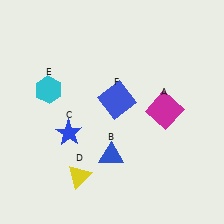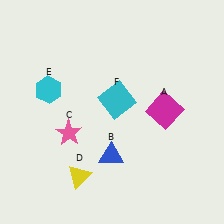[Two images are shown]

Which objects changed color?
C changed from blue to pink. F changed from blue to cyan.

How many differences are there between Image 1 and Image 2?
There are 2 differences between the two images.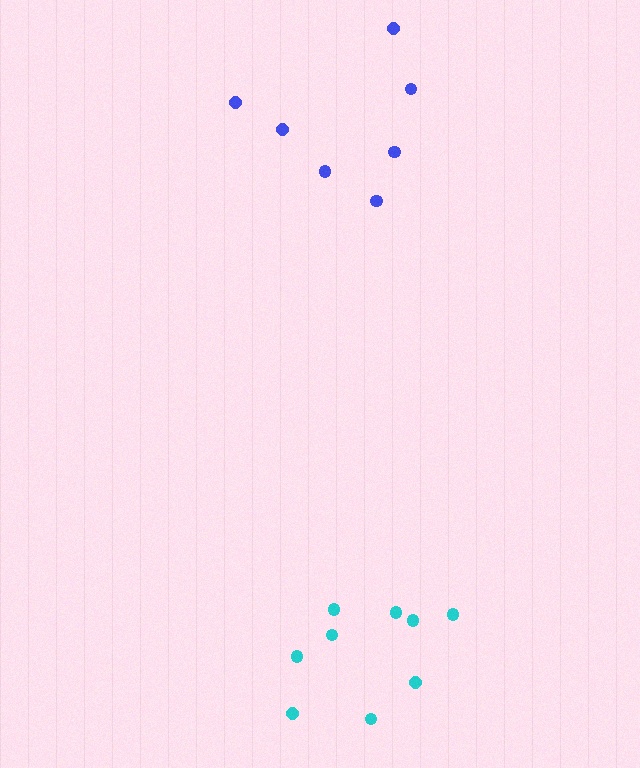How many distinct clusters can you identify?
There are 2 distinct clusters.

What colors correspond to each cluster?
The clusters are colored: blue, cyan.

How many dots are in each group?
Group 1: 7 dots, Group 2: 9 dots (16 total).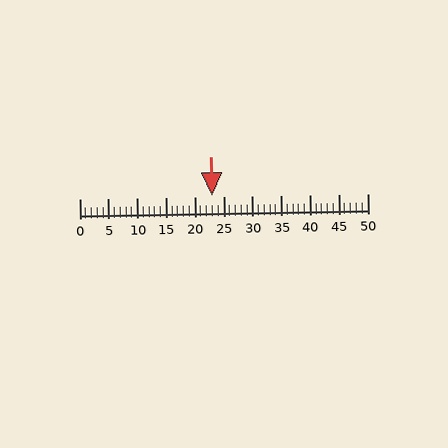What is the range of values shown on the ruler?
The ruler shows values from 0 to 50.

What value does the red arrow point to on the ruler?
The red arrow points to approximately 23.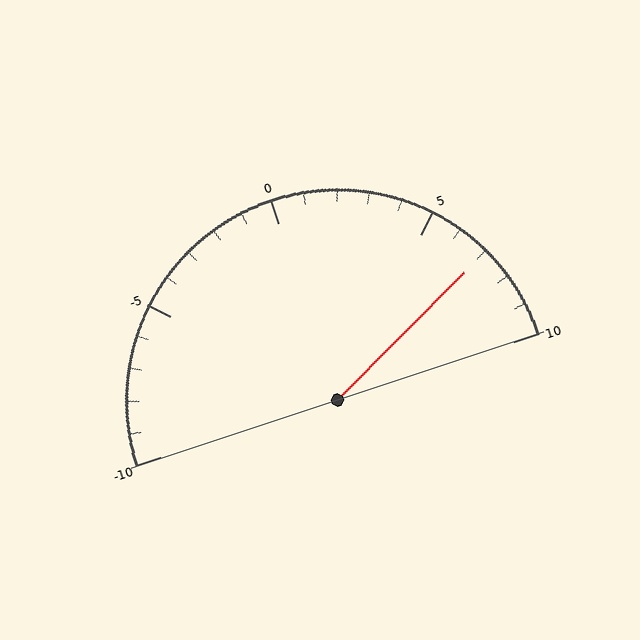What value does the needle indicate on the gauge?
The needle indicates approximately 7.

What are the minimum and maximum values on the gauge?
The gauge ranges from -10 to 10.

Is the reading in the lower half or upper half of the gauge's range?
The reading is in the upper half of the range (-10 to 10).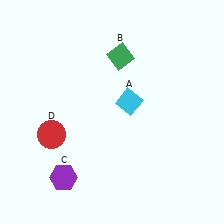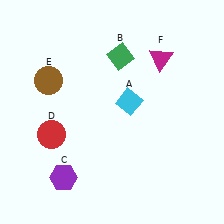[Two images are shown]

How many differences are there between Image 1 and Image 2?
There are 2 differences between the two images.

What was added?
A brown circle (E), a magenta triangle (F) were added in Image 2.